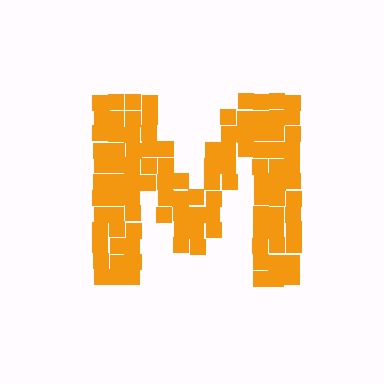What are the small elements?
The small elements are squares.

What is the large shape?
The large shape is the letter M.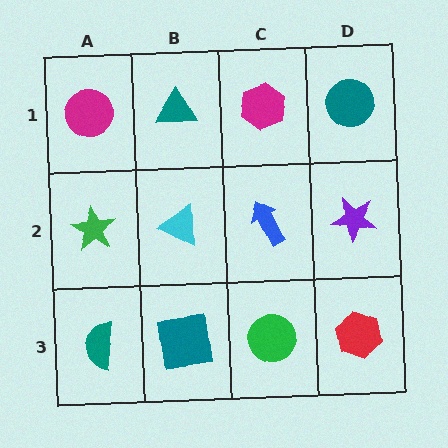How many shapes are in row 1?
4 shapes.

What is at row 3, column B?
A teal square.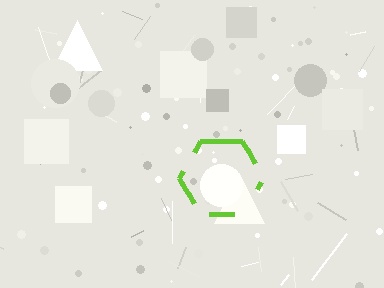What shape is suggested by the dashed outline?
The dashed outline suggests a hexagon.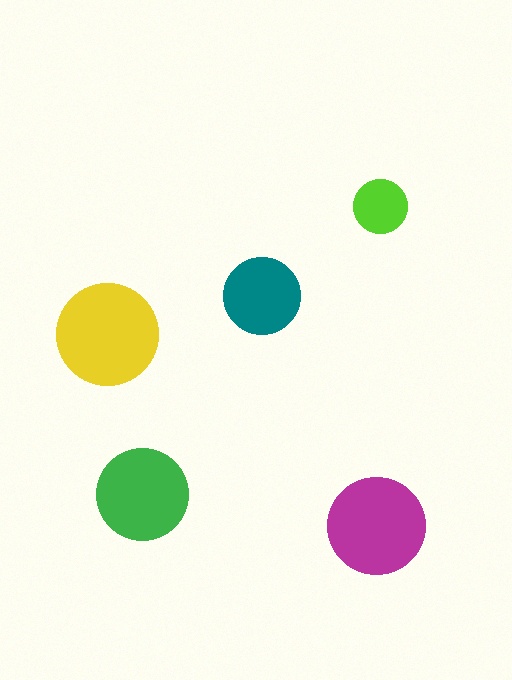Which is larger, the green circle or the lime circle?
The green one.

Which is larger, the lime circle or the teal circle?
The teal one.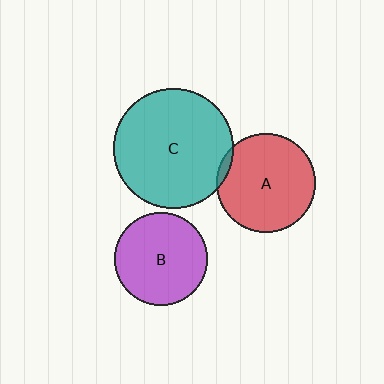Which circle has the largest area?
Circle C (teal).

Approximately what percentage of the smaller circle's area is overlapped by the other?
Approximately 5%.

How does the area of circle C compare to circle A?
Approximately 1.5 times.